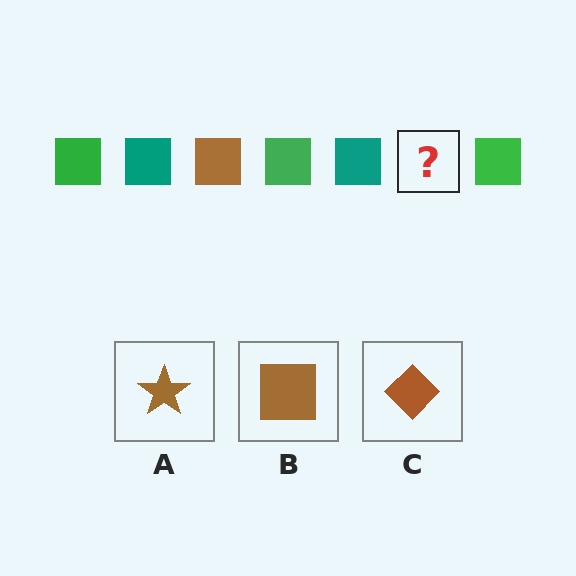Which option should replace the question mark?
Option B.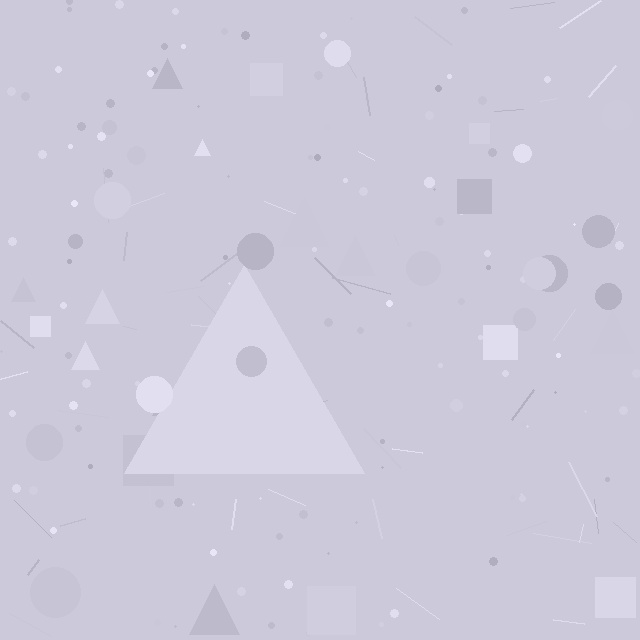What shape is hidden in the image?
A triangle is hidden in the image.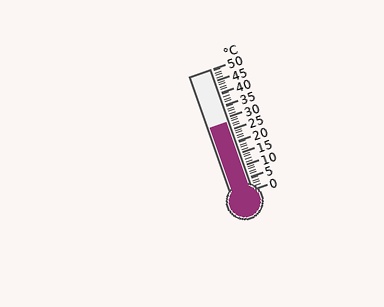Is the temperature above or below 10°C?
The temperature is above 10°C.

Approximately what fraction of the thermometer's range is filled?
The thermometer is filled to approximately 55% of its range.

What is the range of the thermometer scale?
The thermometer scale ranges from 0°C to 50°C.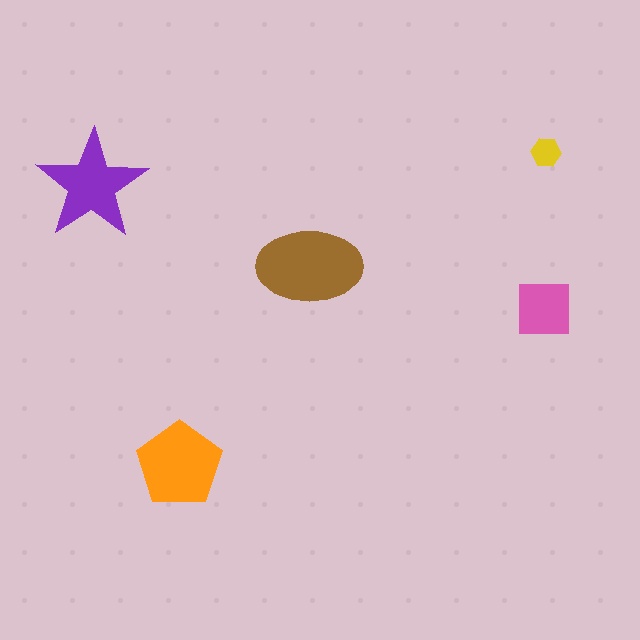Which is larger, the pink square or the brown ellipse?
The brown ellipse.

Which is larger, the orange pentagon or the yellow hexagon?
The orange pentagon.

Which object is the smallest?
The yellow hexagon.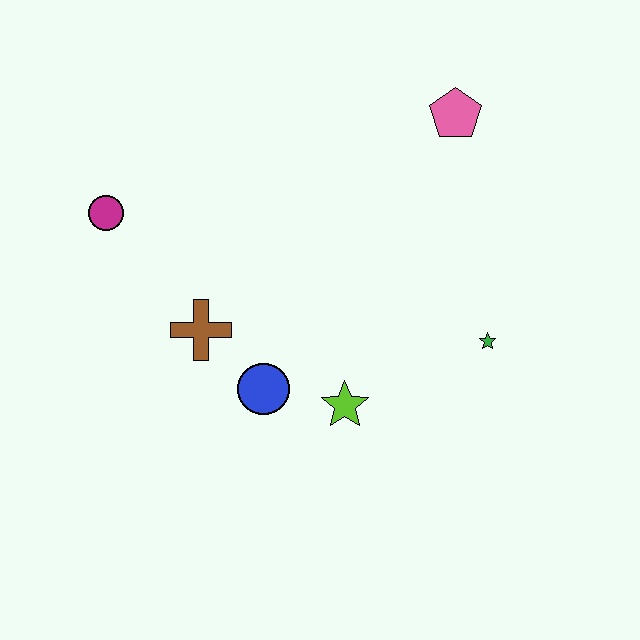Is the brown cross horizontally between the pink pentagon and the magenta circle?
Yes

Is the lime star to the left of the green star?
Yes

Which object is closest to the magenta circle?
The brown cross is closest to the magenta circle.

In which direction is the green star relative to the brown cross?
The green star is to the right of the brown cross.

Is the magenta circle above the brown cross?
Yes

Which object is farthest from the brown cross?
The pink pentagon is farthest from the brown cross.